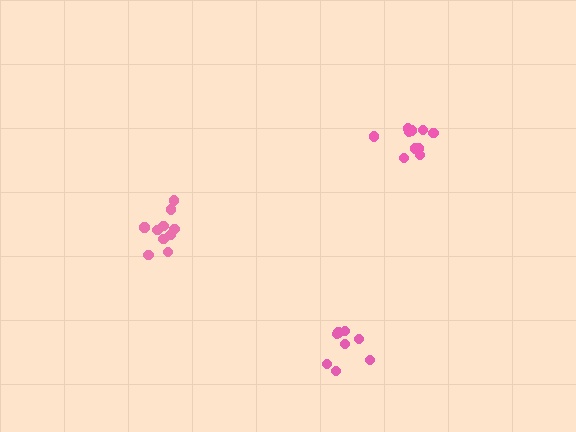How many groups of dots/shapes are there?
There are 3 groups.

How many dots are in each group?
Group 1: 8 dots, Group 2: 10 dots, Group 3: 11 dots (29 total).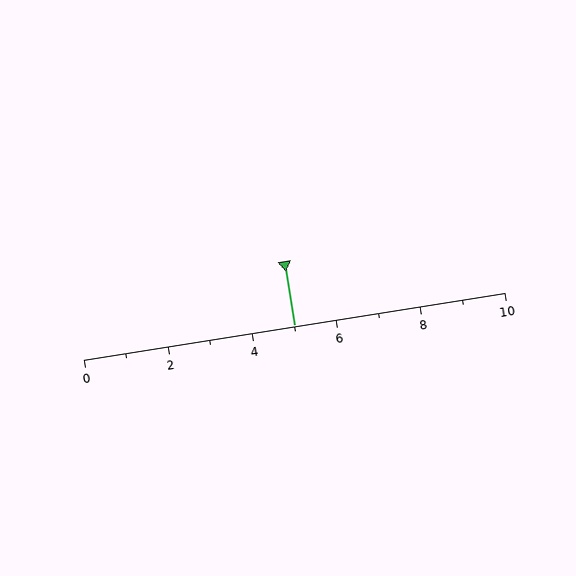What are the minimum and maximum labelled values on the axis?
The axis runs from 0 to 10.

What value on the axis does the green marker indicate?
The marker indicates approximately 5.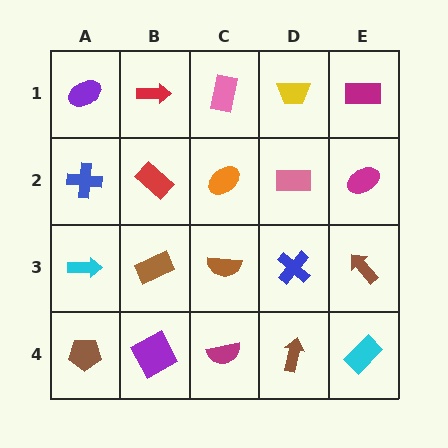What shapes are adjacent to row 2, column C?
A pink rectangle (row 1, column C), a brown semicircle (row 3, column C), a red rectangle (row 2, column B), a pink rectangle (row 2, column D).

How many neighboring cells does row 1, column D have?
3.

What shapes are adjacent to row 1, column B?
A red rectangle (row 2, column B), a purple ellipse (row 1, column A), a pink rectangle (row 1, column C).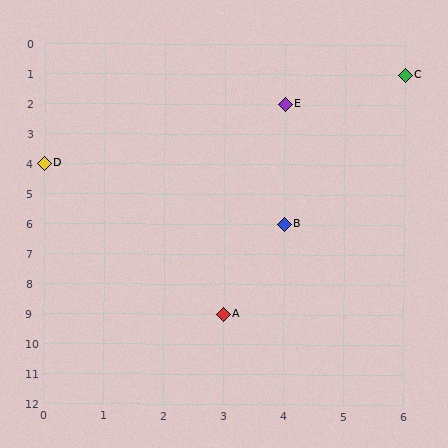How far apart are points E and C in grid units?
Points E and C are 2 columns and 1 row apart (about 2.2 grid units diagonally).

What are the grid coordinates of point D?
Point D is at grid coordinates (0, 4).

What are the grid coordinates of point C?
Point C is at grid coordinates (6, 1).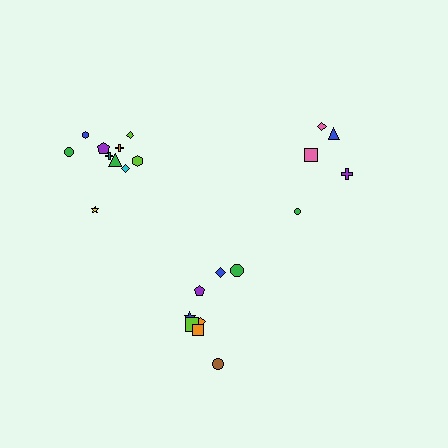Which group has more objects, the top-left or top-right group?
The top-left group.